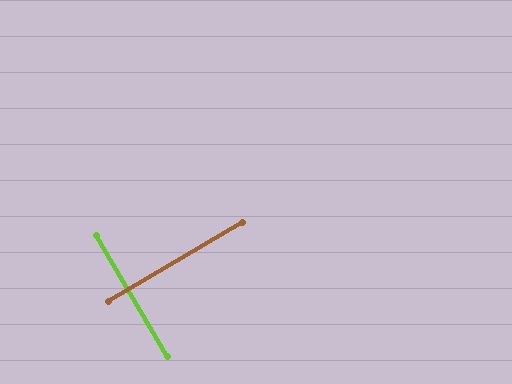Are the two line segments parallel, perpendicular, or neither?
Perpendicular — they meet at approximately 90°.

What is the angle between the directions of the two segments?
Approximately 90 degrees.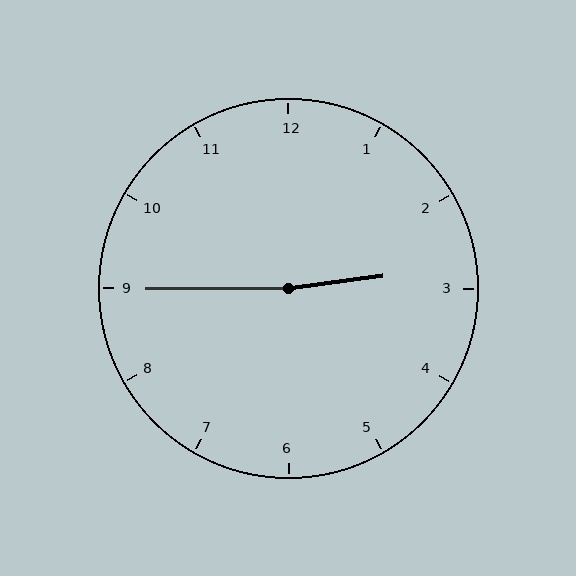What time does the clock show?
2:45.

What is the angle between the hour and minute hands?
Approximately 172 degrees.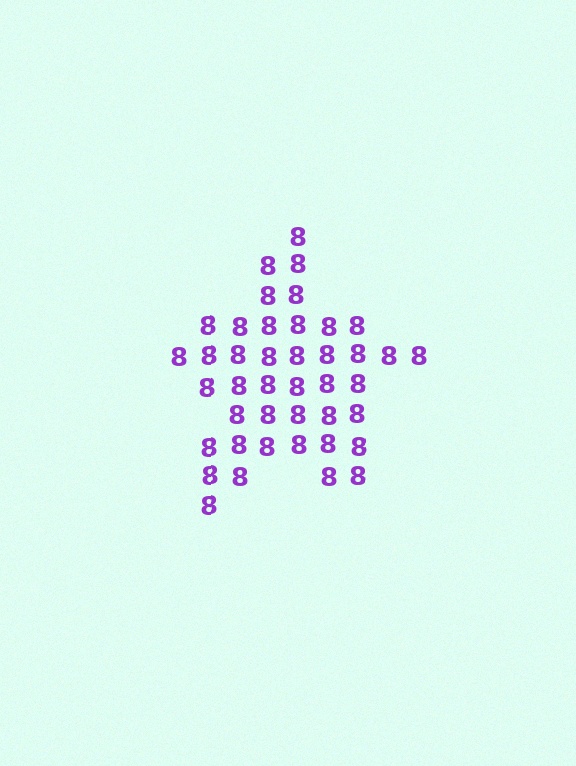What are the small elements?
The small elements are digit 8's.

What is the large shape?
The large shape is a star.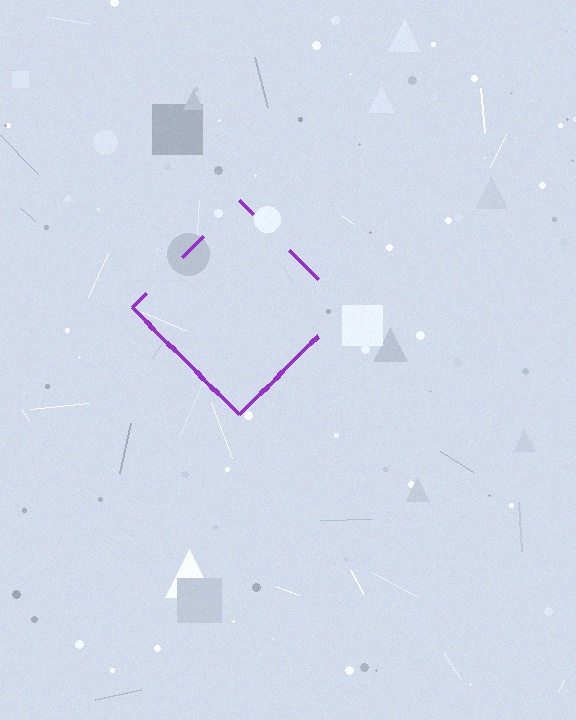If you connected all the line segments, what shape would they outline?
They would outline a diamond.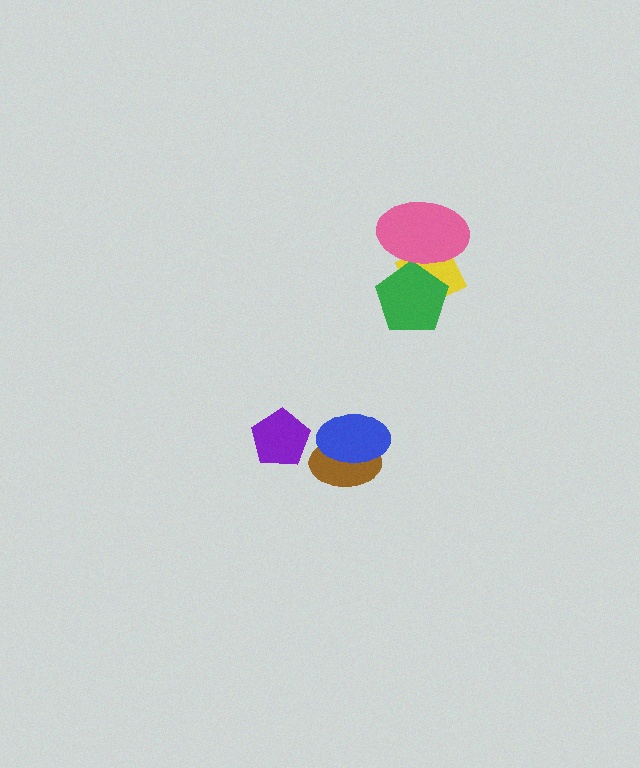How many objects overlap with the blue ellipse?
1 object overlaps with the blue ellipse.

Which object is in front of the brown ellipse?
The blue ellipse is in front of the brown ellipse.